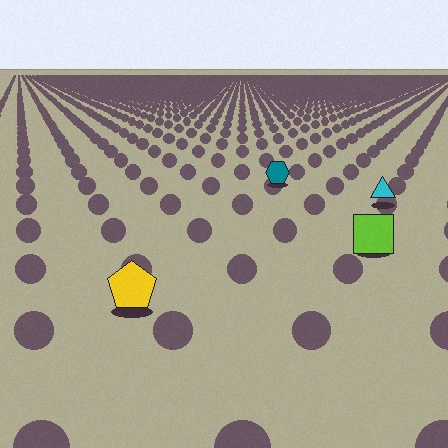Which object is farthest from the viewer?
The teal hexagon is farthest from the viewer. It appears smaller and the ground texture around it is denser.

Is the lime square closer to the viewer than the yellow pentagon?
No. The yellow pentagon is closer — you can tell from the texture gradient: the ground texture is coarser near it.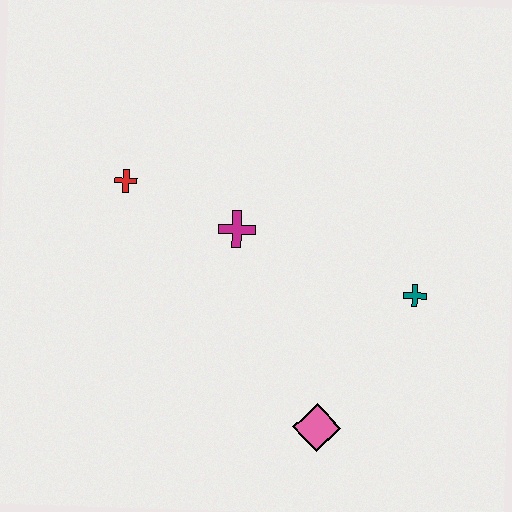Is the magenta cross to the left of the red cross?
No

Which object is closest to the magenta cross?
The red cross is closest to the magenta cross.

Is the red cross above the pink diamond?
Yes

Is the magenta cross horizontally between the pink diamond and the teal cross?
No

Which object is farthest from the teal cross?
The red cross is farthest from the teal cross.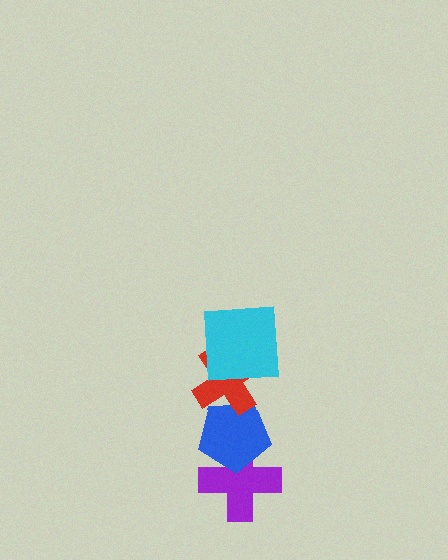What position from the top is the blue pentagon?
The blue pentagon is 3rd from the top.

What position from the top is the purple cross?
The purple cross is 4th from the top.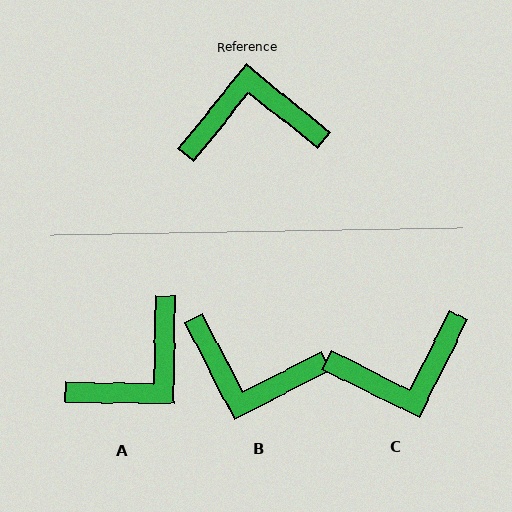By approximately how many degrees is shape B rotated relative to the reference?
Approximately 156 degrees counter-clockwise.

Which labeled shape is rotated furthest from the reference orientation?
C, about 168 degrees away.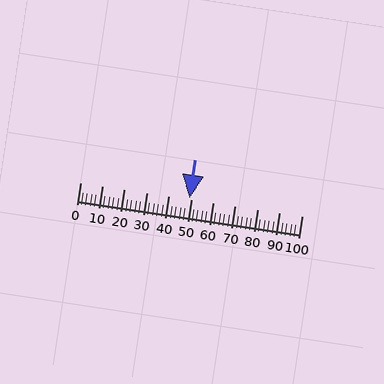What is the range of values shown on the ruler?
The ruler shows values from 0 to 100.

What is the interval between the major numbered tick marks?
The major tick marks are spaced 10 units apart.